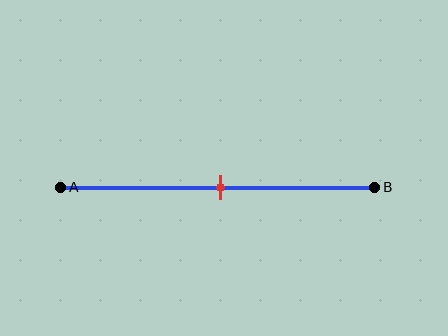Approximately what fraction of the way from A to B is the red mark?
The red mark is approximately 50% of the way from A to B.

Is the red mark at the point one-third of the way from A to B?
No, the mark is at about 50% from A, not at the 33% one-third point.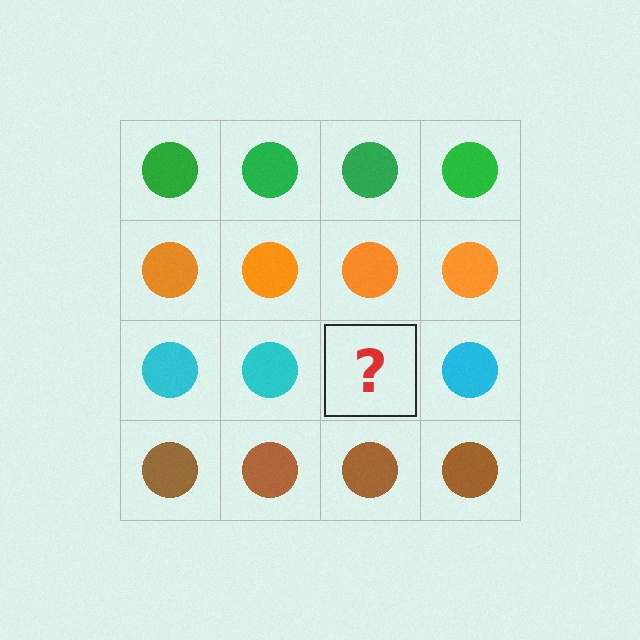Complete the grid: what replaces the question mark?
The question mark should be replaced with a cyan circle.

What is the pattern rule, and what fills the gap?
The rule is that each row has a consistent color. The gap should be filled with a cyan circle.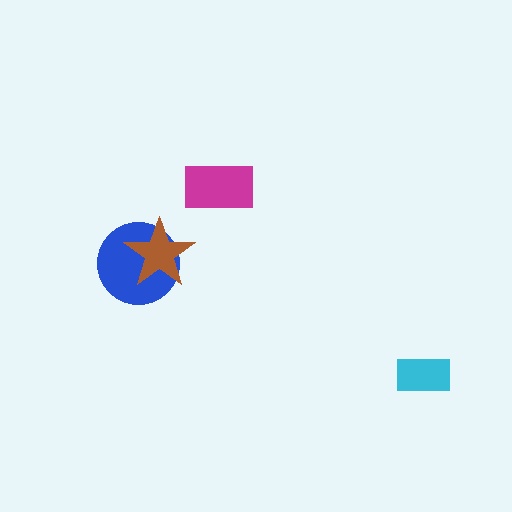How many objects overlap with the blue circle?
1 object overlaps with the blue circle.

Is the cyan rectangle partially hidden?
No, no other shape covers it.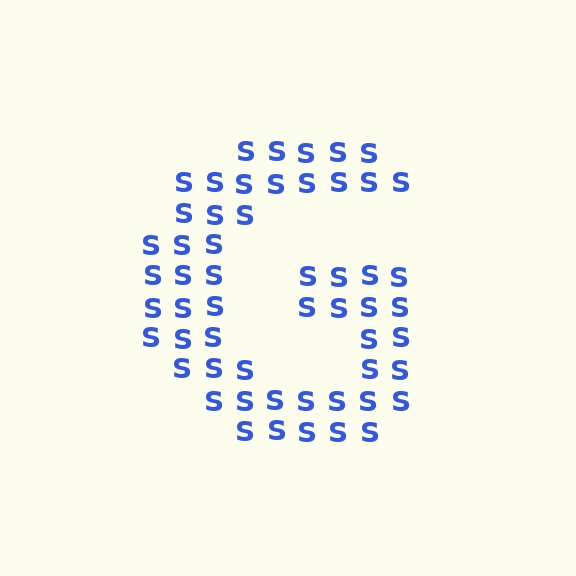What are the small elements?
The small elements are letter S's.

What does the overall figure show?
The overall figure shows the letter G.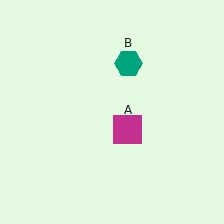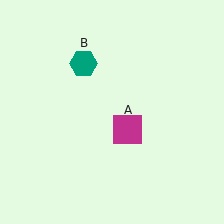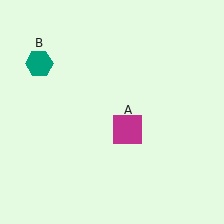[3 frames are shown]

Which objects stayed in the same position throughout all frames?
Magenta square (object A) remained stationary.